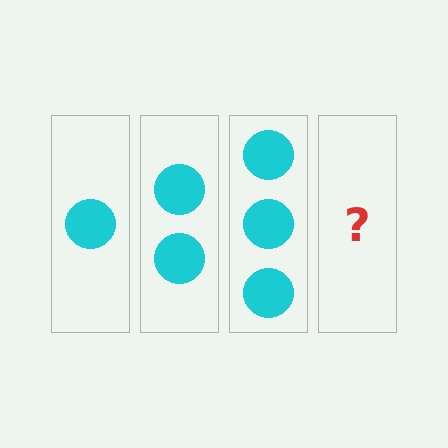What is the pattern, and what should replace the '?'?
The pattern is that each step adds one more circle. The '?' should be 4 circles.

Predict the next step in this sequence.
The next step is 4 circles.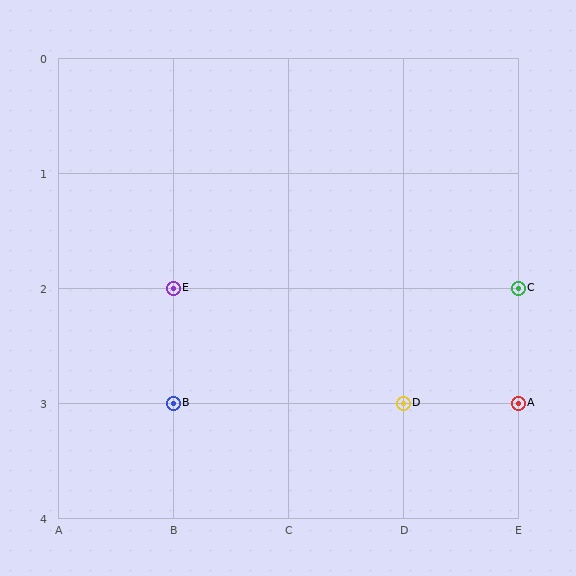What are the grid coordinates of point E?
Point E is at grid coordinates (B, 2).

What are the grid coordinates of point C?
Point C is at grid coordinates (E, 2).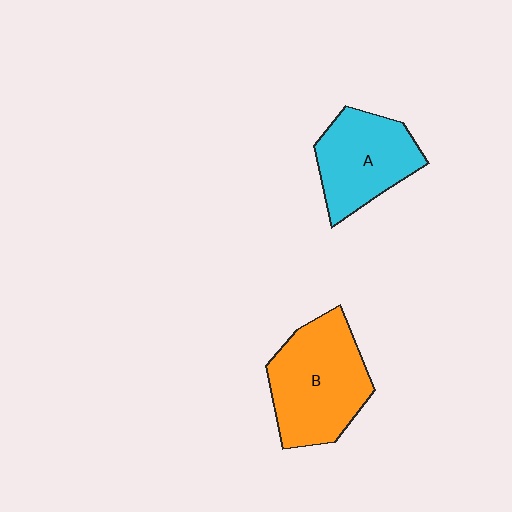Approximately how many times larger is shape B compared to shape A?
Approximately 1.3 times.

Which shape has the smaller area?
Shape A (cyan).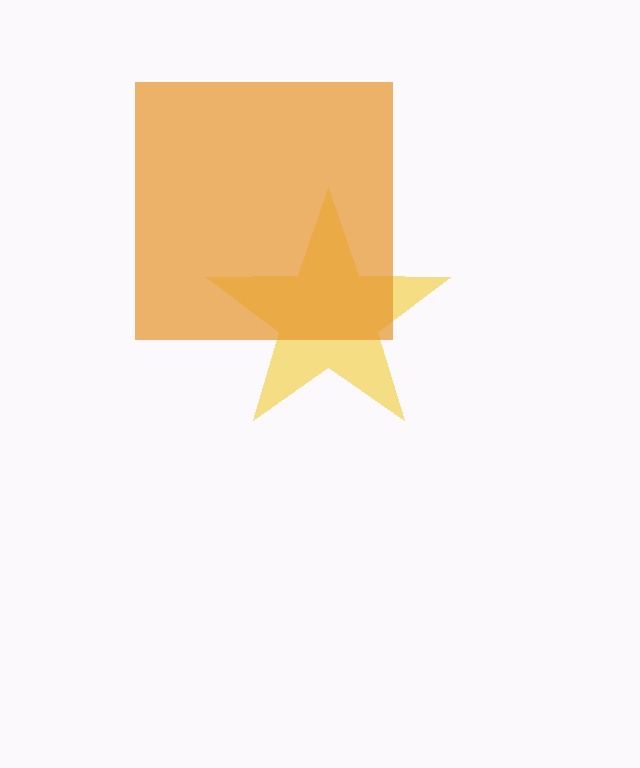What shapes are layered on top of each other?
The layered shapes are: a yellow star, an orange square.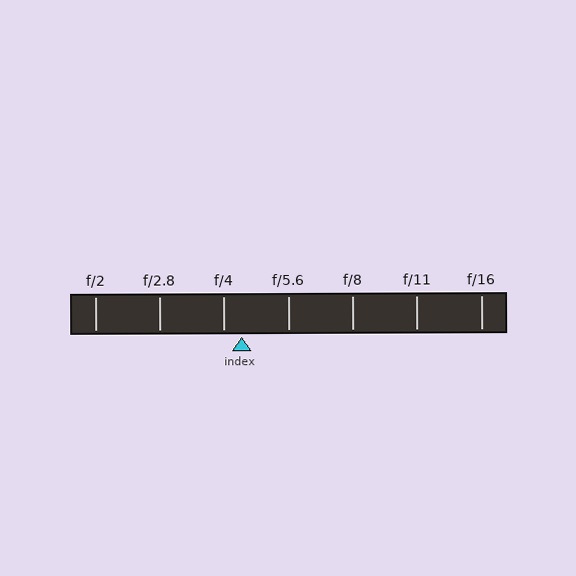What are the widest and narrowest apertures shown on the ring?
The widest aperture shown is f/2 and the narrowest is f/16.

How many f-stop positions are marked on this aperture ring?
There are 7 f-stop positions marked.